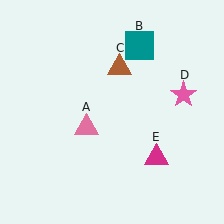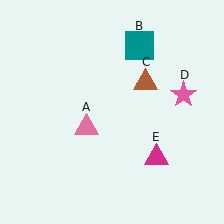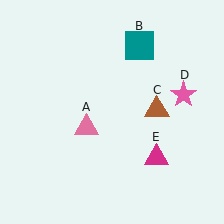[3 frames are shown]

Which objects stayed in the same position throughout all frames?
Pink triangle (object A) and teal square (object B) and pink star (object D) and magenta triangle (object E) remained stationary.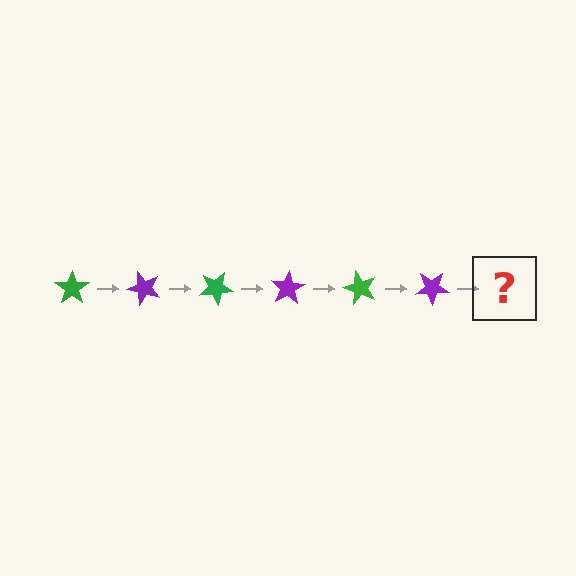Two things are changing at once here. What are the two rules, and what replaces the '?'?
The two rules are that it rotates 50 degrees each step and the color cycles through green and purple. The '?' should be a green star, rotated 300 degrees from the start.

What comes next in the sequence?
The next element should be a green star, rotated 300 degrees from the start.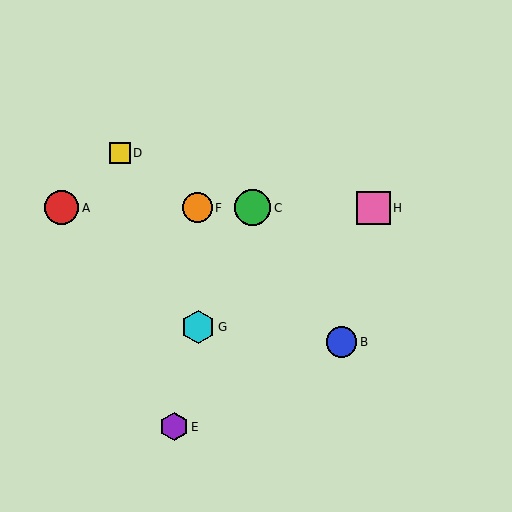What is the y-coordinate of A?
Object A is at y≈208.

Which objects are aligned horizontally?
Objects A, C, F, H are aligned horizontally.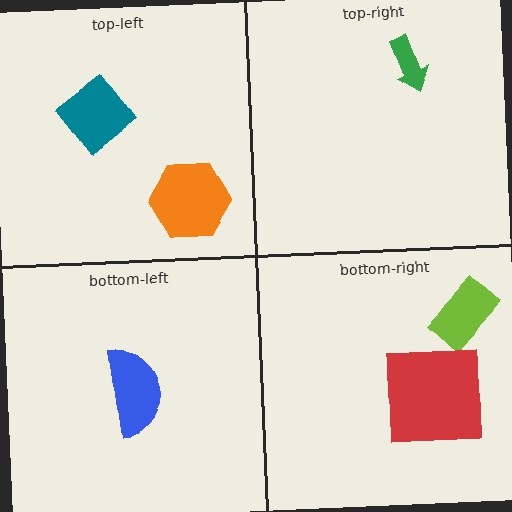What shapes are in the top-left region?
The teal diamond, the orange hexagon.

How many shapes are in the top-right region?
1.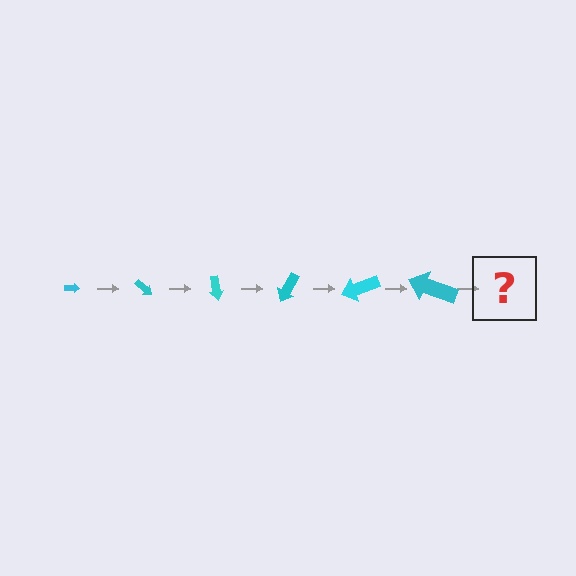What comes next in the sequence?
The next element should be an arrow, larger than the previous one and rotated 240 degrees from the start.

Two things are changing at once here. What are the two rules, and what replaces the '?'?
The two rules are that the arrow grows larger each step and it rotates 40 degrees each step. The '?' should be an arrow, larger than the previous one and rotated 240 degrees from the start.